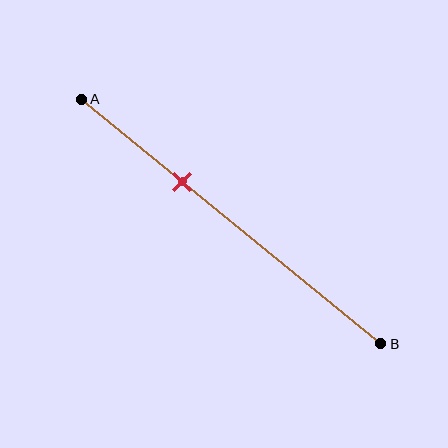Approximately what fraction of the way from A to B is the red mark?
The red mark is approximately 35% of the way from A to B.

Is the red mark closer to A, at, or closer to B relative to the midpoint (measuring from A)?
The red mark is closer to point A than the midpoint of segment AB.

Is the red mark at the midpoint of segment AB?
No, the mark is at about 35% from A, not at the 50% midpoint.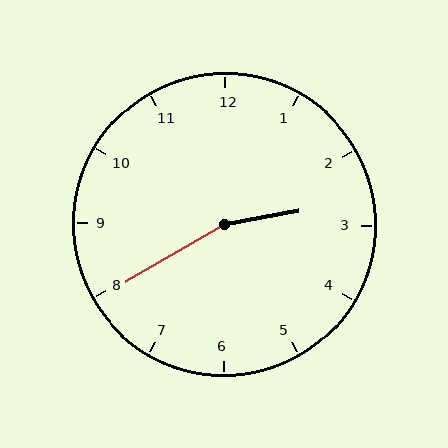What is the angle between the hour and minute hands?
Approximately 160 degrees.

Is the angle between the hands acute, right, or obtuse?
It is obtuse.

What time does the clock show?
2:40.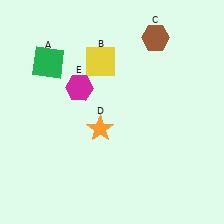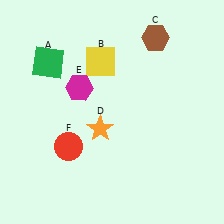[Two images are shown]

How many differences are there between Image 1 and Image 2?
There is 1 difference between the two images.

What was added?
A red circle (F) was added in Image 2.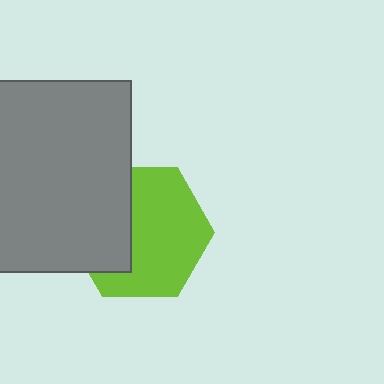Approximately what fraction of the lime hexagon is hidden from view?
Roughly 37% of the lime hexagon is hidden behind the gray rectangle.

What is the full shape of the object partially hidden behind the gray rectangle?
The partially hidden object is a lime hexagon.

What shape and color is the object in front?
The object in front is a gray rectangle.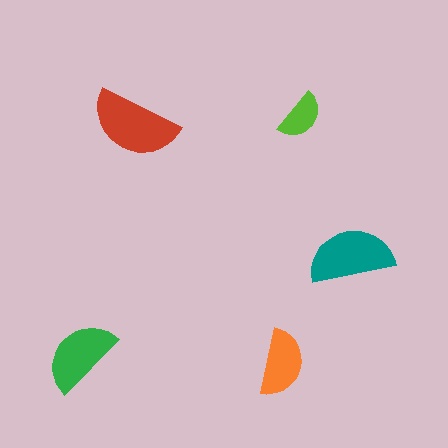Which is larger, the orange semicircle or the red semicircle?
The red one.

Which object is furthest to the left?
The green semicircle is leftmost.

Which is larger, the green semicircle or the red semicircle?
The red one.